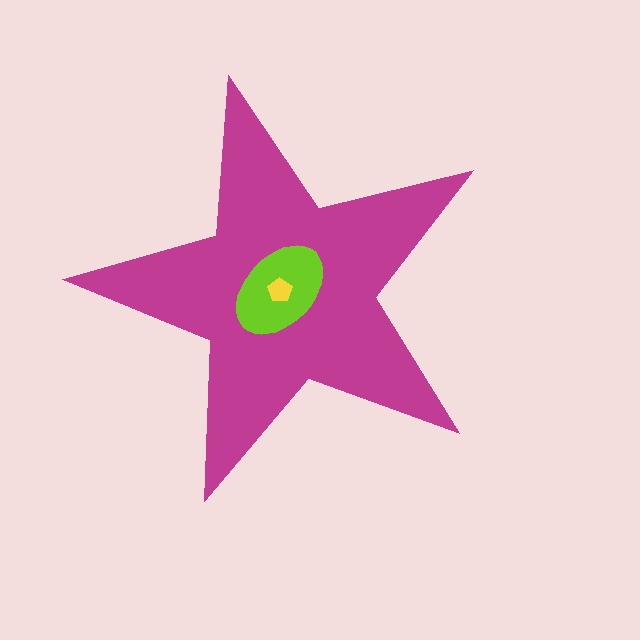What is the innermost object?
The yellow pentagon.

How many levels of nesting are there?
3.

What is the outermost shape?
The magenta star.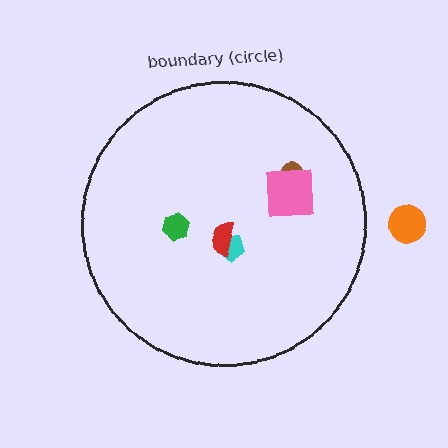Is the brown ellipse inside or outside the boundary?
Inside.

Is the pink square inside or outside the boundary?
Inside.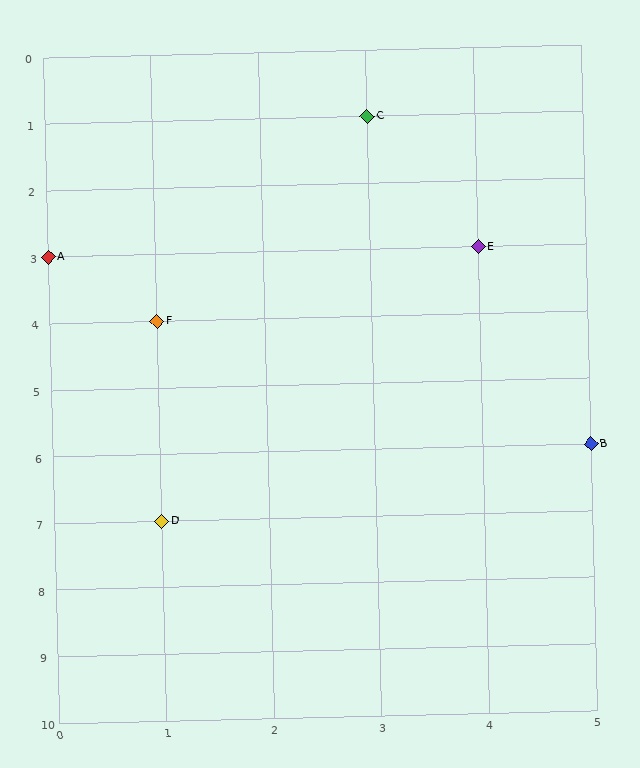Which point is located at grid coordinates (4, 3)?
Point E is at (4, 3).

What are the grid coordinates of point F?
Point F is at grid coordinates (1, 4).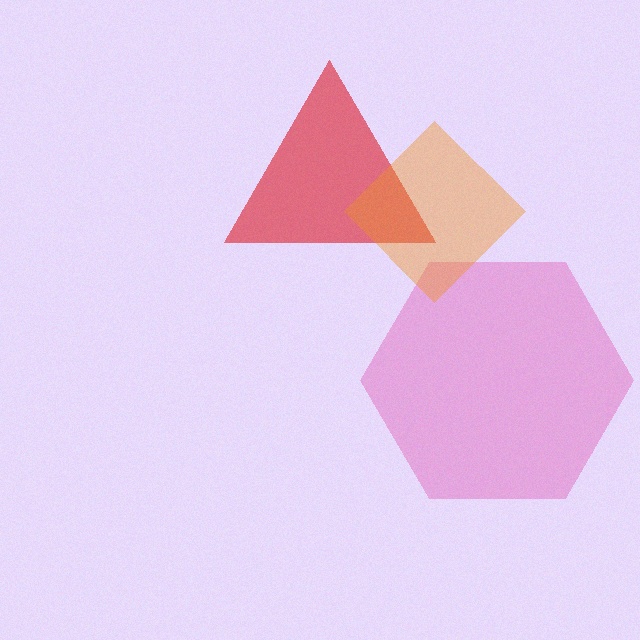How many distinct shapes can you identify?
There are 3 distinct shapes: a pink hexagon, a red triangle, an orange diamond.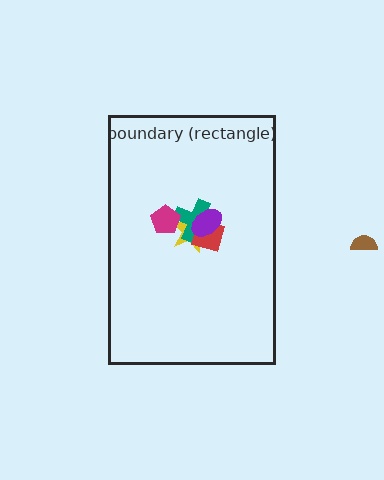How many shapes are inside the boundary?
5 inside, 1 outside.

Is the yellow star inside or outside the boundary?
Inside.